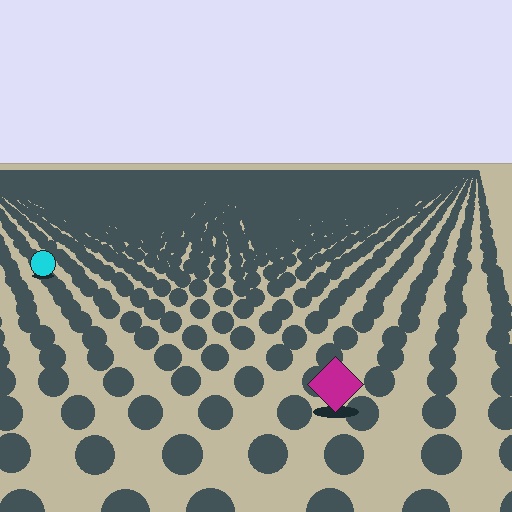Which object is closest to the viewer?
The magenta diamond is closest. The texture marks near it are larger and more spread out.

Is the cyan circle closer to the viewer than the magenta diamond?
No. The magenta diamond is closer — you can tell from the texture gradient: the ground texture is coarser near it.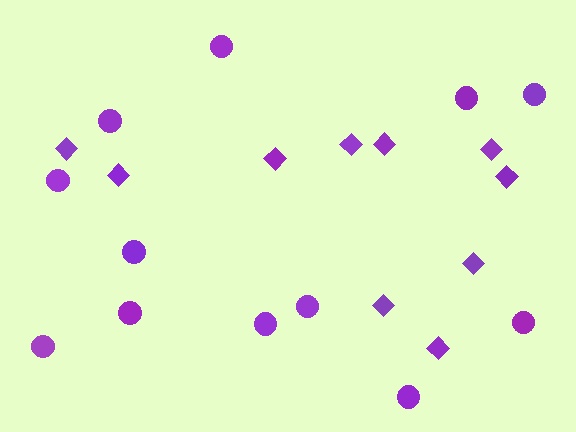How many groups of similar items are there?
There are 2 groups: one group of circles (12) and one group of diamonds (10).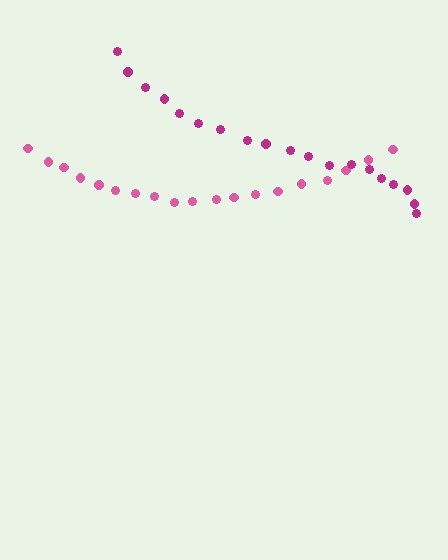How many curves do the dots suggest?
There are 2 distinct paths.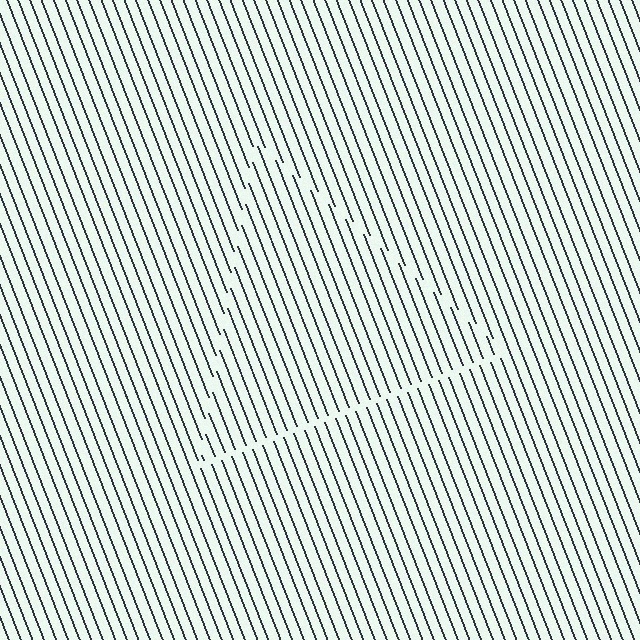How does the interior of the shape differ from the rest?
The interior of the shape contains the same grating, shifted by half a period — the contour is defined by the phase discontinuity where line-ends from the inner and outer gratings abut.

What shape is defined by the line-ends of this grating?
An illusory triangle. The interior of the shape contains the same grating, shifted by half a period — the contour is defined by the phase discontinuity where line-ends from the inner and outer gratings abut.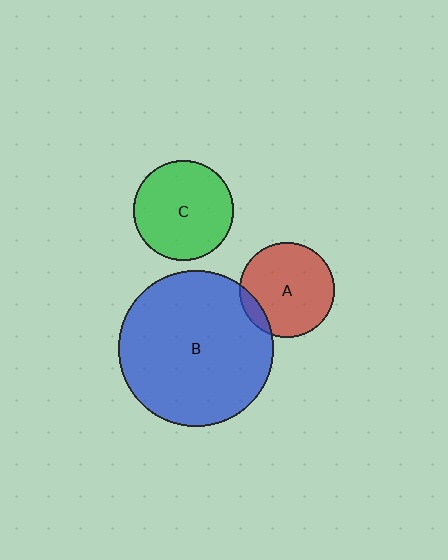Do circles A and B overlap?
Yes.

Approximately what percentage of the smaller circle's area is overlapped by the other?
Approximately 10%.